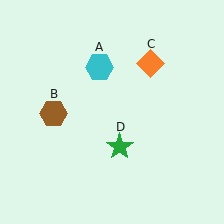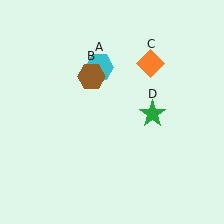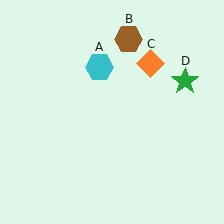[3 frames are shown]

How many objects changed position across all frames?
2 objects changed position: brown hexagon (object B), green star (object D).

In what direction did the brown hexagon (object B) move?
The brown hexagon (object B) moved up and to the right.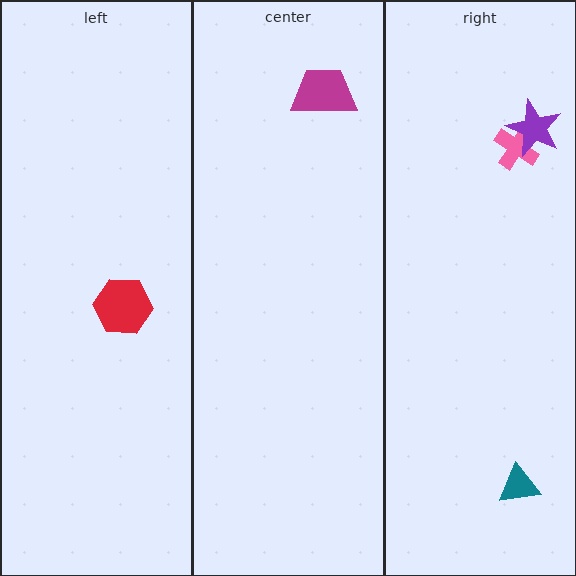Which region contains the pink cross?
The right region.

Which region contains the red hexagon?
The left region.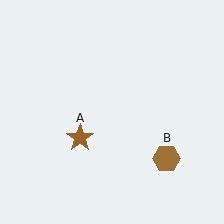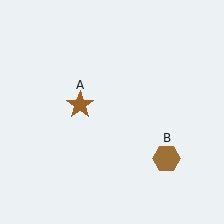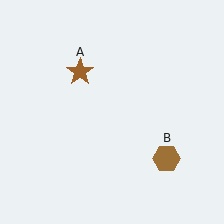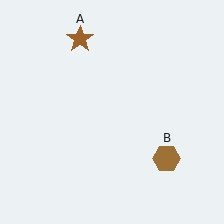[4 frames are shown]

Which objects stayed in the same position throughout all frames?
Brown hexagon (object B) remained stationary.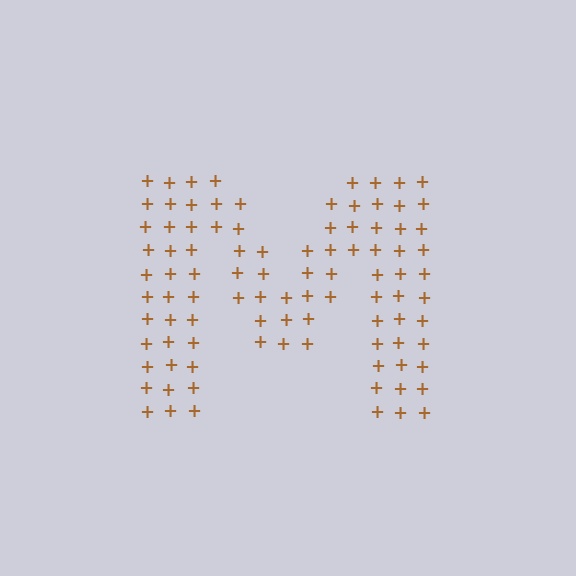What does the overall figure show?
The overall figure shows the letter M.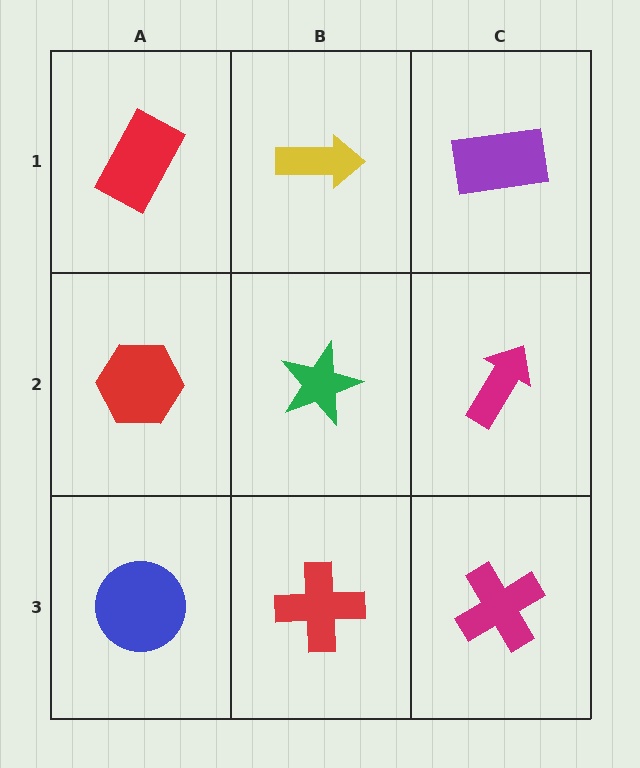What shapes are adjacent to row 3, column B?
A green star (row 2, column B), a blue circle (row 3, column A), a magenta cross (row 3, column C).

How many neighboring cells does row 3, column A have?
2.